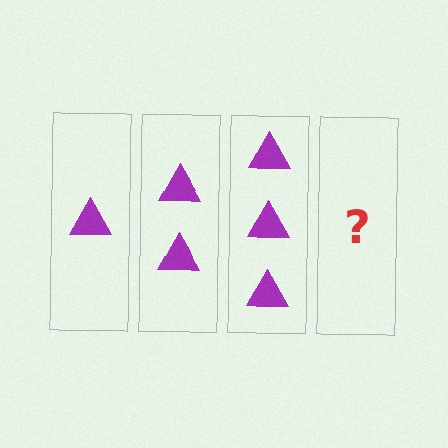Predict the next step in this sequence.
The next step is 4 triangles.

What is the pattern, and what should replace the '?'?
The pattern is that each step adds one more triangle. The '?' should be 4 triangles.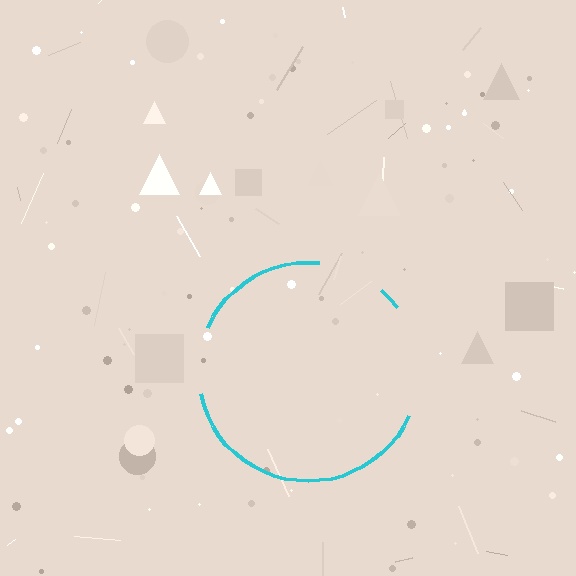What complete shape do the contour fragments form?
The contour fragments form a circle.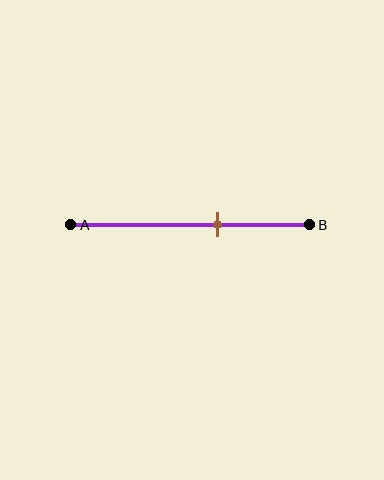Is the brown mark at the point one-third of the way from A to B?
No, the mark is at about 60% from A, not at the 33% one-third point.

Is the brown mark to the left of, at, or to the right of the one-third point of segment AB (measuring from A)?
The brown mark is to the right of the one-third point of segment AB.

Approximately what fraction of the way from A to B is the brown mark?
The brown mark is approximately 60% of the way from A to B.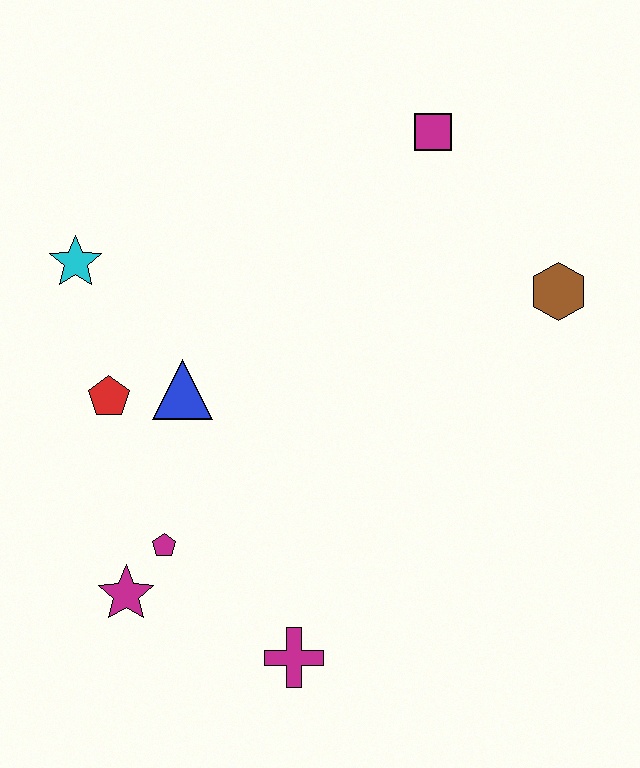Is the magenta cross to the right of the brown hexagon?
No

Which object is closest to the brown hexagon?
The magenta square is closest to the brown hexagon.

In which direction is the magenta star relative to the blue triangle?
The magenta star is below the blue triangle.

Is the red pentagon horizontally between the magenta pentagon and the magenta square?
No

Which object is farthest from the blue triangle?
The brown hexagon is farthest from the blue triangle.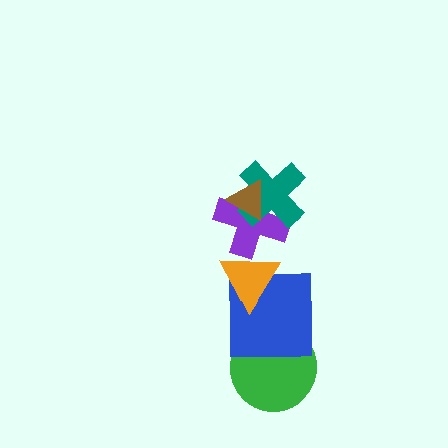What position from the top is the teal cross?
The teal cross is 2nd from the top.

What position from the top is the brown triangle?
The brown triangle is 1st from the top.